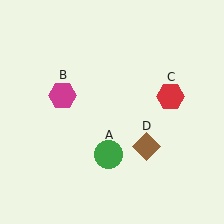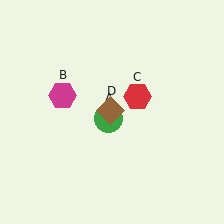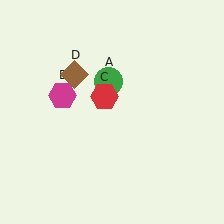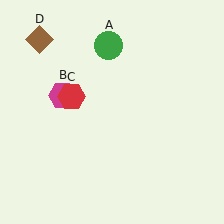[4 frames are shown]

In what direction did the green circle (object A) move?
The green circle (object A) moved up.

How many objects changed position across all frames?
3 objects changed position: green circle (object A), red hexagon (object C), brown diamond (object D).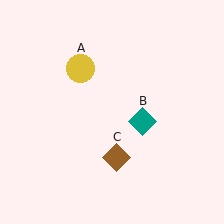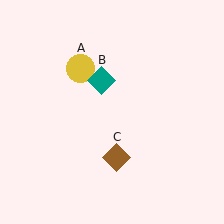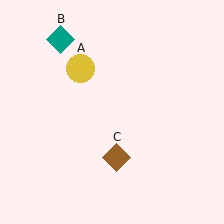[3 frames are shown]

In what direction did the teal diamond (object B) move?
The teal diamond (object B) moved up and to the left.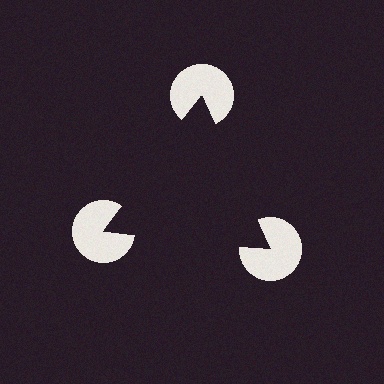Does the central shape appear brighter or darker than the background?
It typically appears slightly darker than the background, even though no actual brightness change is drawn.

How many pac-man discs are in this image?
There are 3 — one at each vertex of the illusory triangle.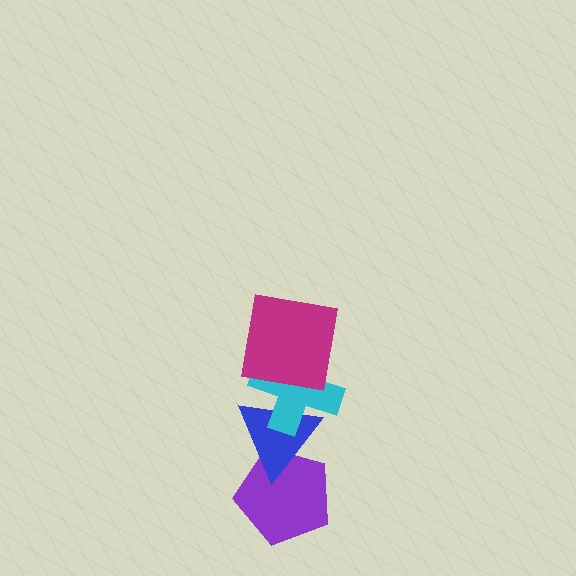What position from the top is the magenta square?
The magenta square is 1st from the top.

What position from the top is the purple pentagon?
The purple pentagon is 4th from the top.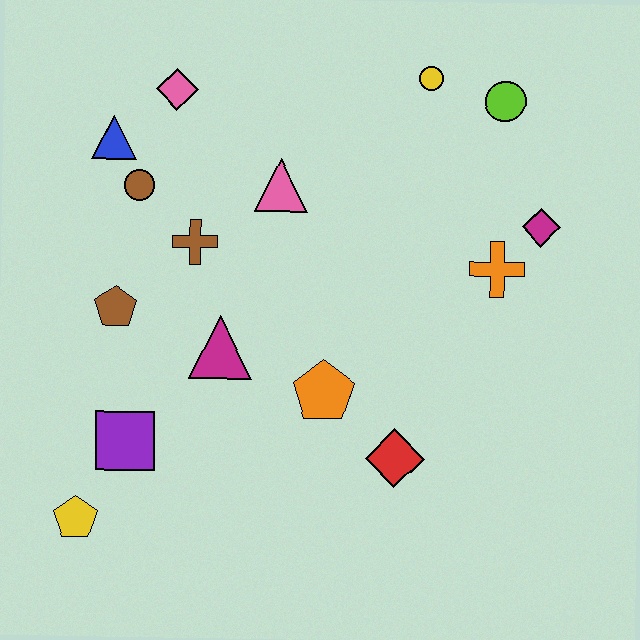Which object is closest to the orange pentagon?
The red diamond is closest to the orange pentagon.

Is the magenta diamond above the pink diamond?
No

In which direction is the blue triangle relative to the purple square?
The blue triangle is above the purple square.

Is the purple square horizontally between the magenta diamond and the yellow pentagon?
Yes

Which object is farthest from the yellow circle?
The yellow pentagon is farthest from the yellow circle.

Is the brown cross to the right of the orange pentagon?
No